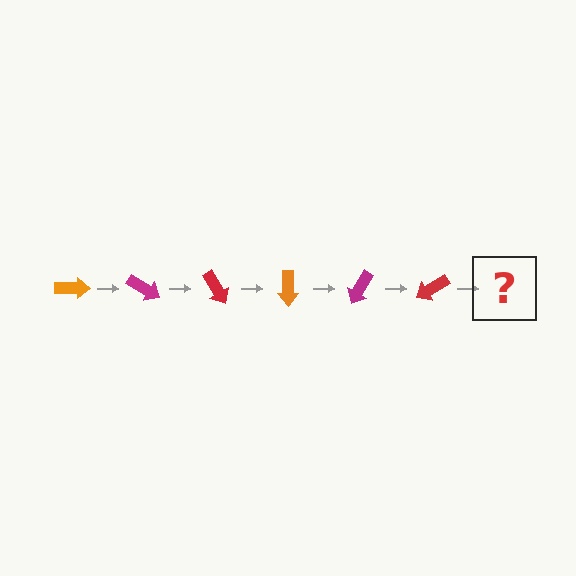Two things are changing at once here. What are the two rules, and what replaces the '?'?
The two rules are that it rotates 30 degrees each step and the color cycles through orange, magenta, and red. The '?' should be an orange arrow, rotated 180 degrees from the start.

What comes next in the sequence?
The next element should be an orange arrow, rotated 180 degrees from the start.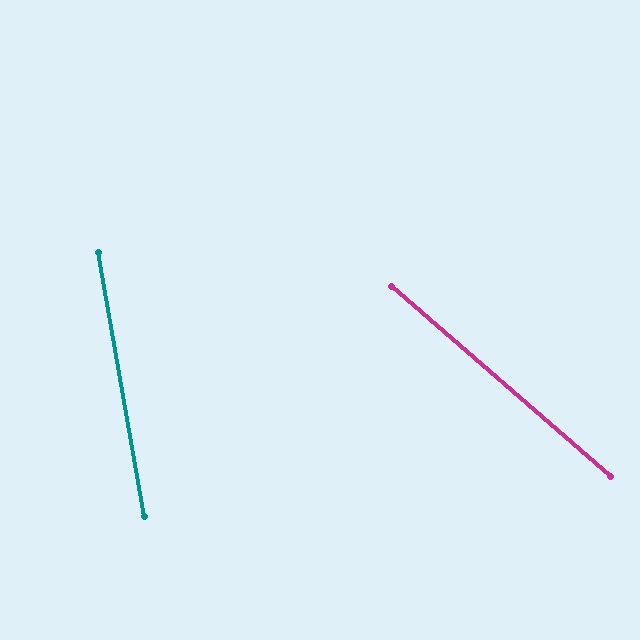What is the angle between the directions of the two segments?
Approximately 39 degrees.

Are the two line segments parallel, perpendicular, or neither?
Neither parallel nor perpendicular — they differ by about 39°.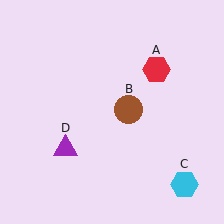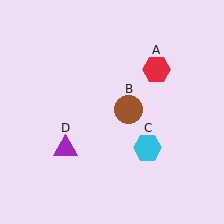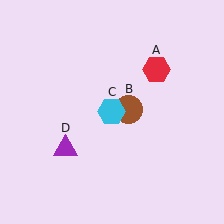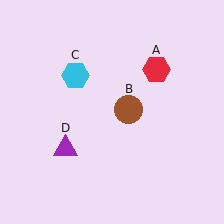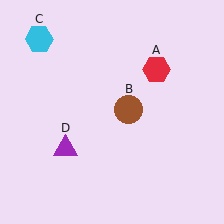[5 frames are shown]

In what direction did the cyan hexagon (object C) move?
The cyan hexagon (object C) moved up and to the left.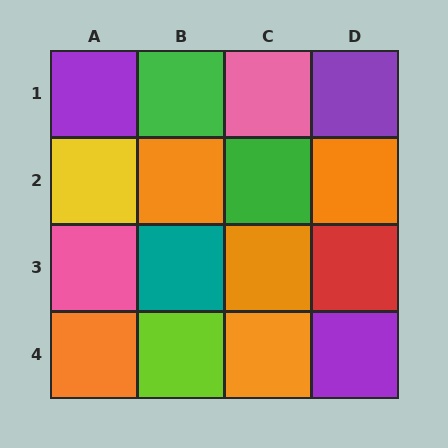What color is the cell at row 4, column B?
Lime.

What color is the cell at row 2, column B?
Orange.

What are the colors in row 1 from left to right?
Purple, green, pink, purple.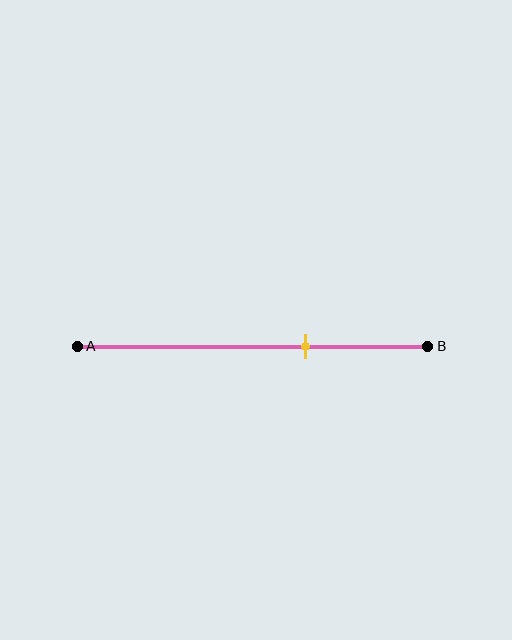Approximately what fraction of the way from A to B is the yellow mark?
The yellow mark is approximately 65% of the way from A to B.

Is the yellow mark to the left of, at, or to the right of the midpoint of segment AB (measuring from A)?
The yellow mark is to the right of the midpoint of segment AB.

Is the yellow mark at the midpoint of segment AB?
No, the mark is at about 65% from A, not at the 50% midpoint.